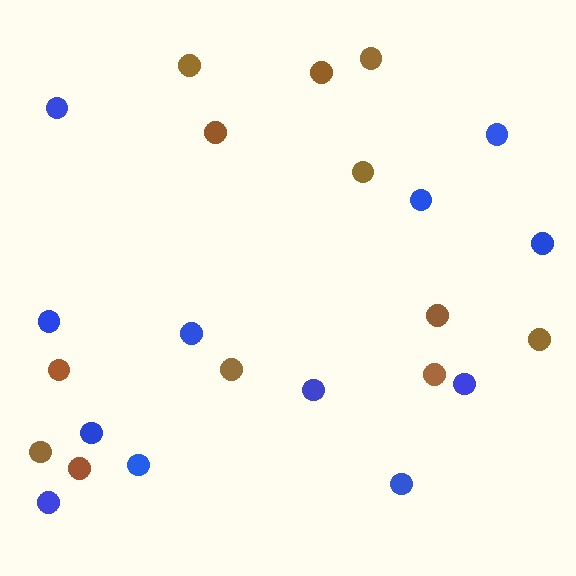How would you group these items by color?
There are 2 groups: one group of brown circles (12) and one group of blue circles (12).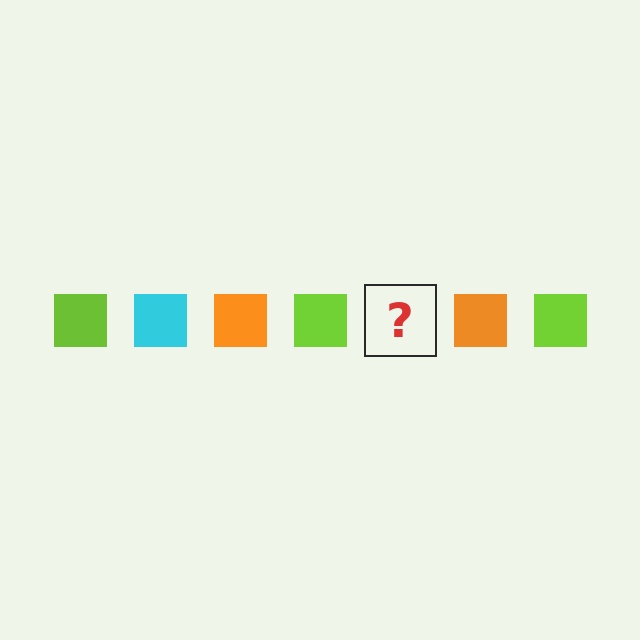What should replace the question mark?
The question mark should be replaced with a cyan square.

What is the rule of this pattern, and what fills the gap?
The rule is that the pattern cycles through lime, cyan, orange squares. The gap should be filled with a cyan square.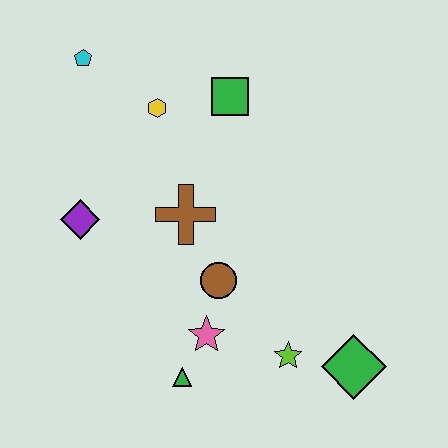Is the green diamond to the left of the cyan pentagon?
No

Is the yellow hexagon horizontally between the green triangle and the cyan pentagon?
Yes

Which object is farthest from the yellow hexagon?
The green diamond is farthest from the yellow hexagon.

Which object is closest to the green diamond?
The lime star is closest to the green diamond.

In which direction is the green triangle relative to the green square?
The green triangle is below the green square.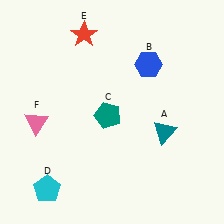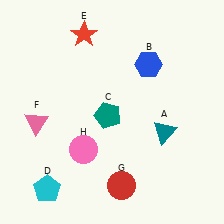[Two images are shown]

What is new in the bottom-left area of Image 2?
A pink circle (H) was added in the bottom-left area of Image 2.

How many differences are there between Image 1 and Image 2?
There are 2 differences between the two images.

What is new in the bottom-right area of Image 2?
A red circle (G) was added in the bottom-right area of Image 2.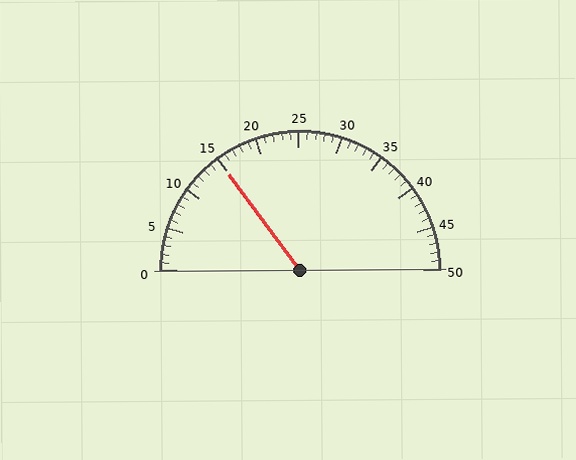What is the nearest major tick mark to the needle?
The nearest major tick mark is 15.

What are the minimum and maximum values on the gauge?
The gauge ranges from 0 to 50.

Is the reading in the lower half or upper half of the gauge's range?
The reading is in the lower half of the range (0 to 50).